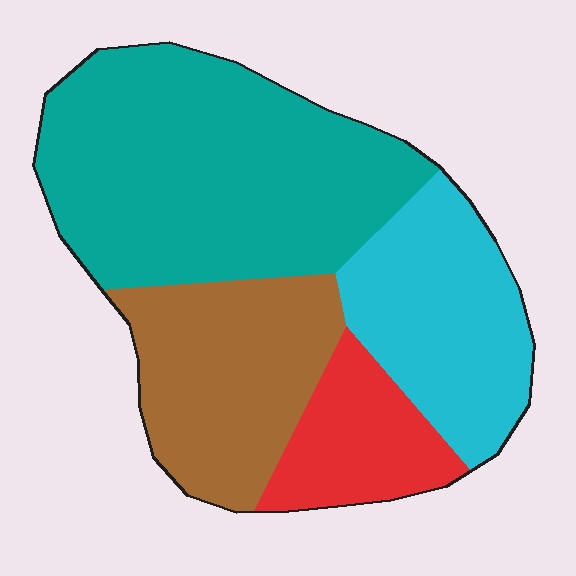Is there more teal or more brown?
Teal.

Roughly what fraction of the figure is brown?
Brown takes up about one quarter (1/4) of the figure.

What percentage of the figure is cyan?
Cyan takes up between a sixth and a third of the figure.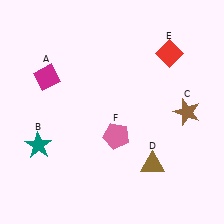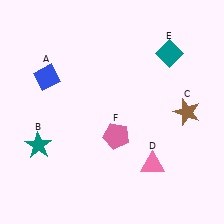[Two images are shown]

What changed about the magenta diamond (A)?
In Image 1, A is magenta. In Image 2, it changed to blue.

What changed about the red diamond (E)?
In Image 1, E is red. In Image 2, it changed to teal.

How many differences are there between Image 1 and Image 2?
There are 3 differences between the two images.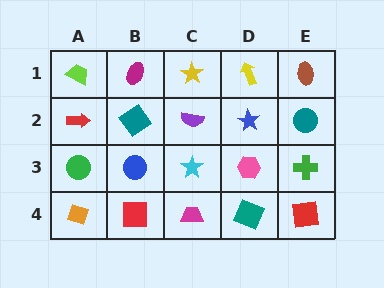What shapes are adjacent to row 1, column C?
A purple semicircle (row 2, column C), a magenta ellipse (row 1, column B), a yellow arrow (row 1, column D).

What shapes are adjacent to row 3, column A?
A red arrow (row 2, column A), an orange diamond (row 4, column A), a blue circle (row 3, column B).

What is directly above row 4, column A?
A green circle.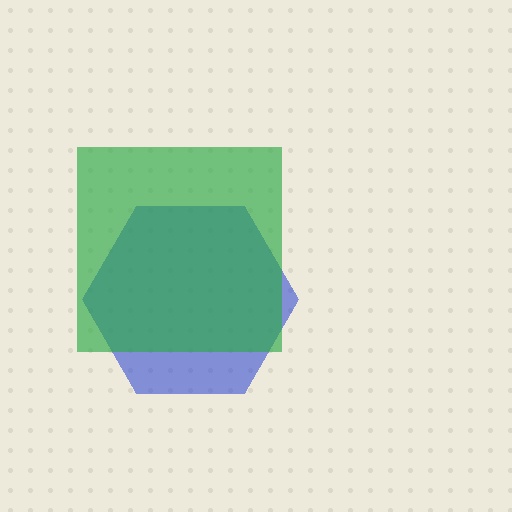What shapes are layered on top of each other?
The layered shapes are: a blue hexagon, a green square.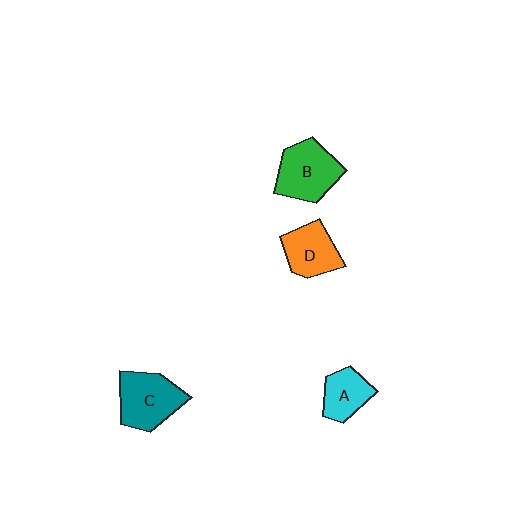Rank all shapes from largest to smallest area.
From largest to smallest: C (teal), B (green), D (orange), A (cyan).